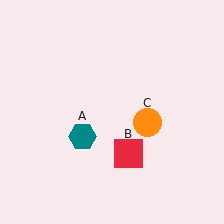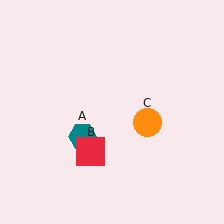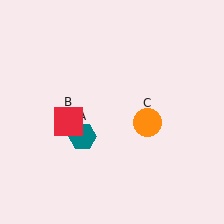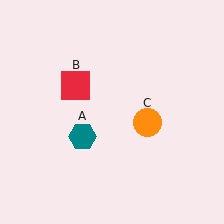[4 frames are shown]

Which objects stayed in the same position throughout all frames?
Teal hexagon (object A) and orange circle (object C) remained stationary.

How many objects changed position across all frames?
1 object changed position: red square (object B).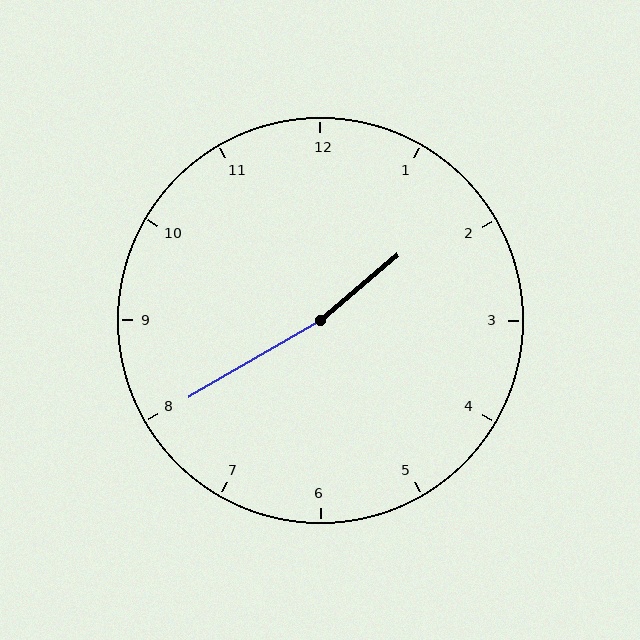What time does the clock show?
1:40.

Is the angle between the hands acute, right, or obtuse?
It is obtuse.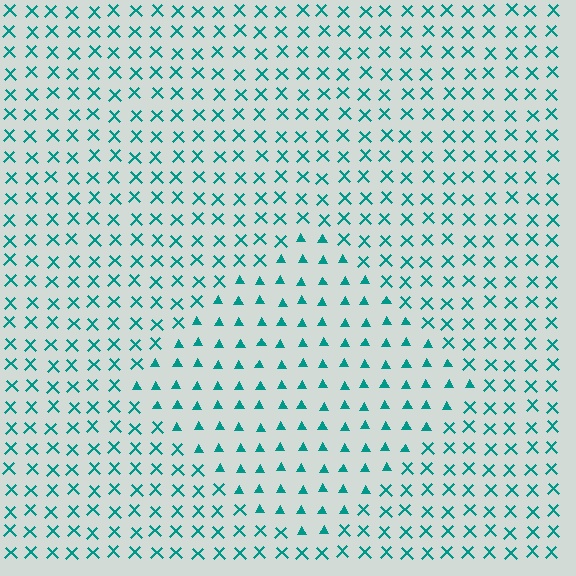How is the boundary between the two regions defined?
The boundary is defined by a change in element shape: triangles inside vs. X marks outside. All elements share the same color and spacing.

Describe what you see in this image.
The image is filled with small teal elements arranged in a uniform grid. A diamond-shaped region contains triangles, while the surrounding area contains X marks. The boundary is defined purely by the change in element shape.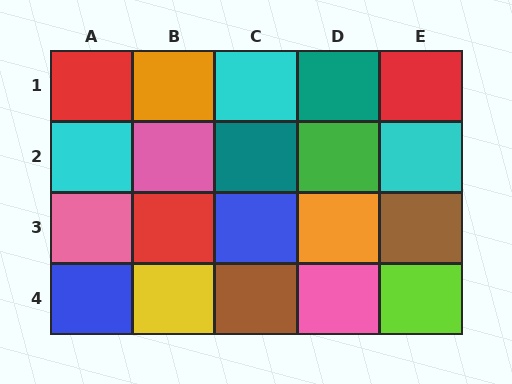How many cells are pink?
3 cells are pink.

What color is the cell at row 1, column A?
Red.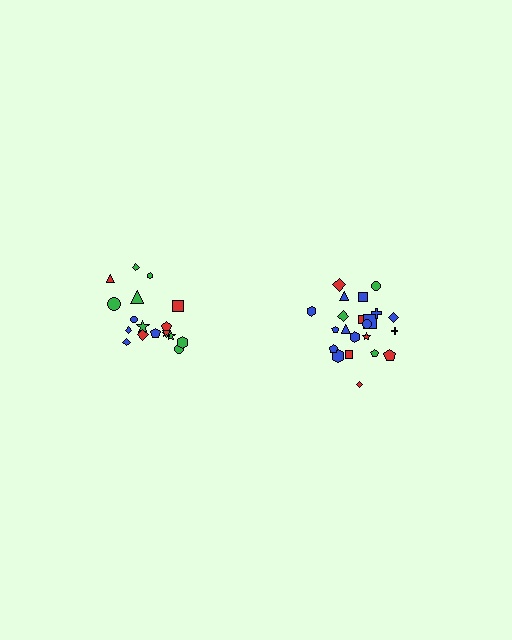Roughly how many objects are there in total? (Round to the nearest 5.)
Roughly 40 objects in total.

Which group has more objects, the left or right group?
The right group.